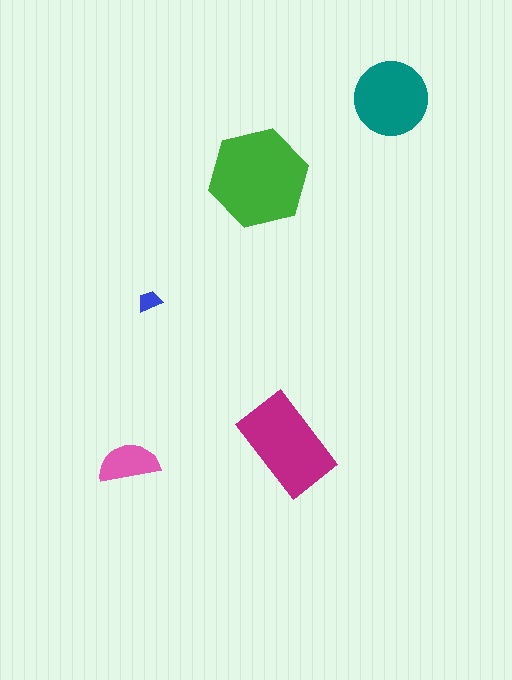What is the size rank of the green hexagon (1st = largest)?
1st.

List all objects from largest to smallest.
The green hexagon, the magenta rectangle, the teal circle, the pink semicircle, the blue trapezoid.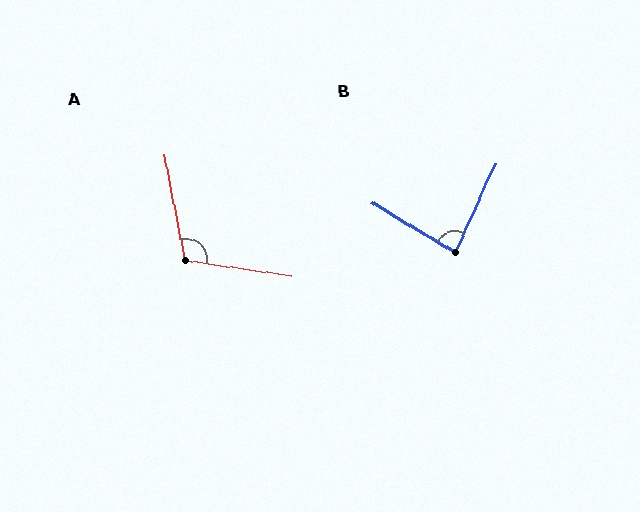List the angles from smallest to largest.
B (83°), A (109°).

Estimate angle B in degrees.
Approximately 83 degrees.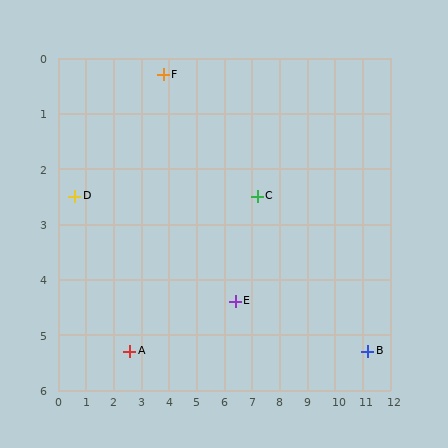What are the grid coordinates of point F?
Point F is at approximately (3.8, 0.3).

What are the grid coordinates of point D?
Point D is at approximately (0.6, 2.5).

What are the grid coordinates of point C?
Point C is at approximately (7.2, 2.5).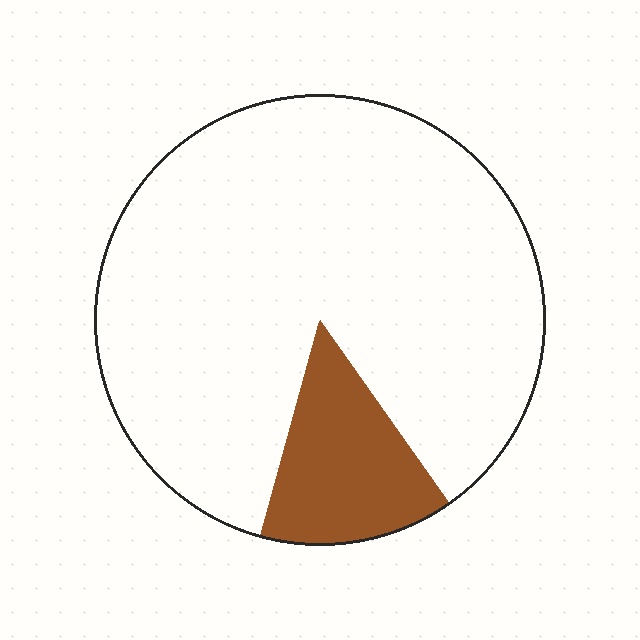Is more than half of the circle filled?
No.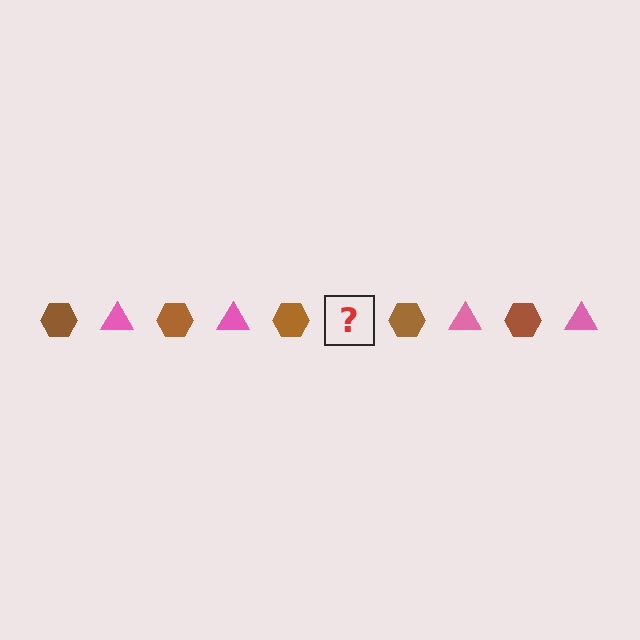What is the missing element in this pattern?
The missing element is a pink triangle.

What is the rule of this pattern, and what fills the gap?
The rule is that the pattern alternates between brown hexagon and pink triangle. The gap should be filled with a pink triangle.